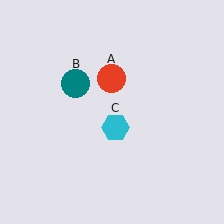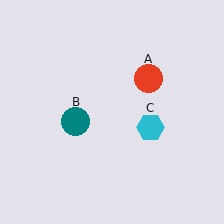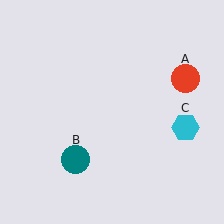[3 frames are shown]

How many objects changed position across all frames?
3 objects changed position: red circle (object A), teal circle (object B), cyan hexagon (object C).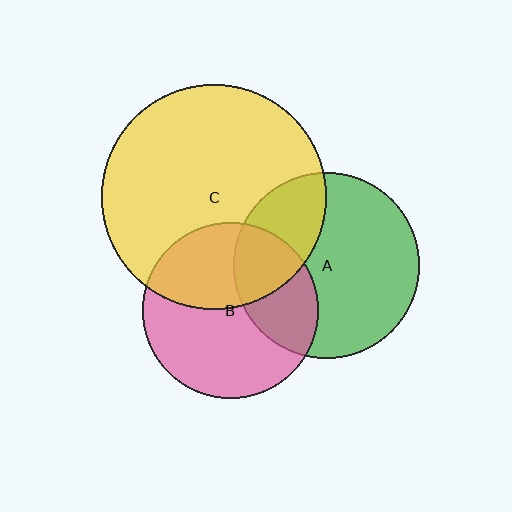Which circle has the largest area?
Circle C (yellow).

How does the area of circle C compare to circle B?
Approximately 1.6 times.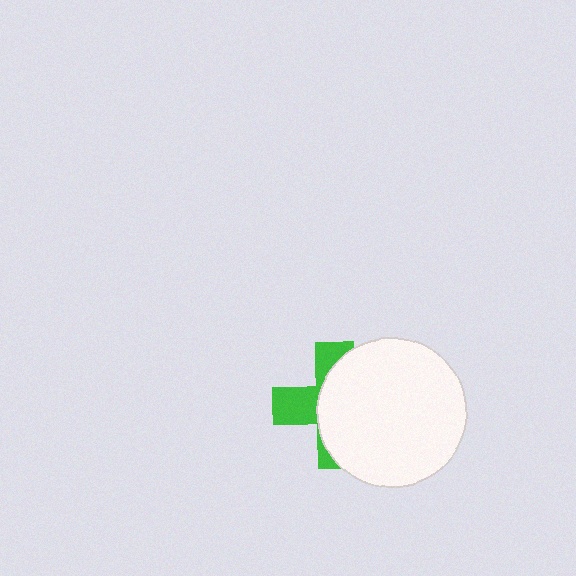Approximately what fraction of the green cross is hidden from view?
Roughly 63% of the green cross is hidden behind the white circle.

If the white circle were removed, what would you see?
You would see the complete green cross.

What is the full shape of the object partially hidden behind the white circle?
The partially hidden object is a green cross.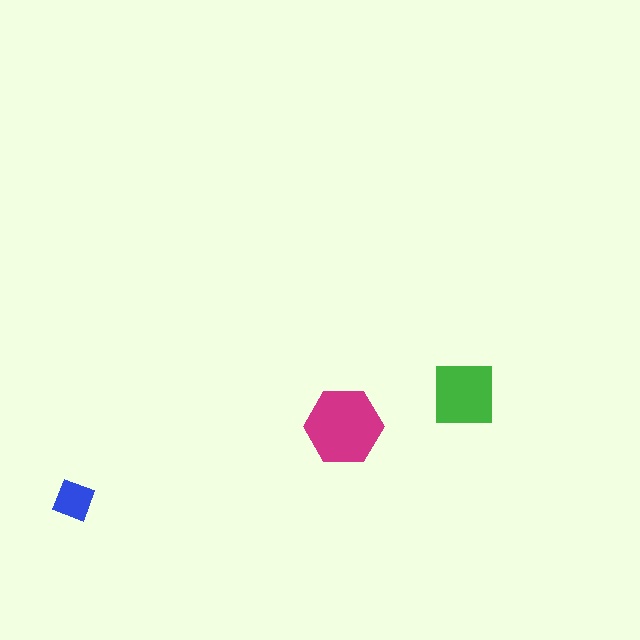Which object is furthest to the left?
The blue diamond is leftmost.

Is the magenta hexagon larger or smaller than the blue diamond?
Larger.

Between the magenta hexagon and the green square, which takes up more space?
The magenta hexagon.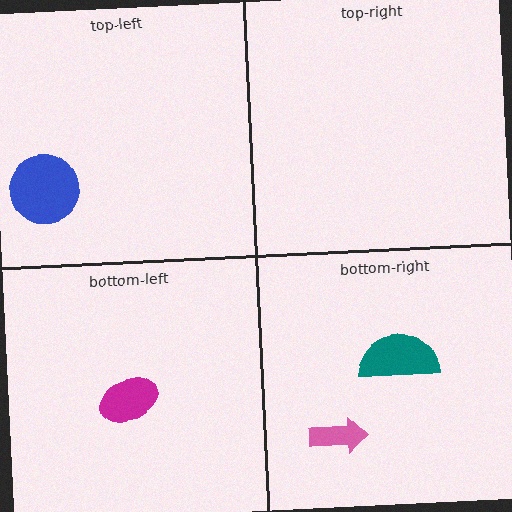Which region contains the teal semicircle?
The bottom-right region.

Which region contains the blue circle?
The top-left region.